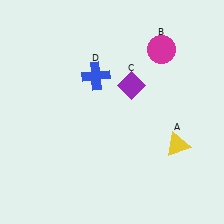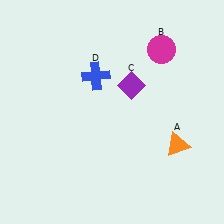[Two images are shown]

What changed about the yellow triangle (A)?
In Image 1, A is yellow. In Image 2, it changed to orange.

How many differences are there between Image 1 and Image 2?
There is 1 difference between the two images.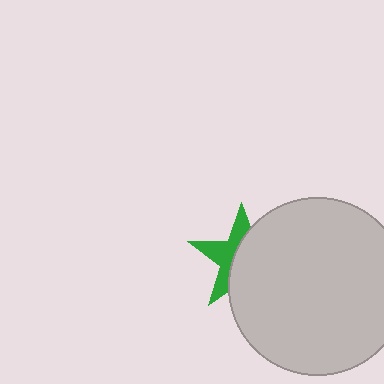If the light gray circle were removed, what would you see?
You would see the complete green star.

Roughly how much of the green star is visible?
A small part of it is visible (roughly 43%).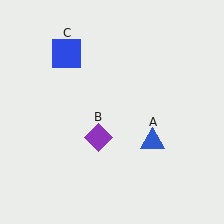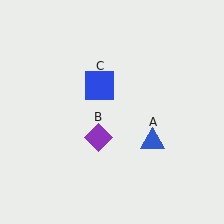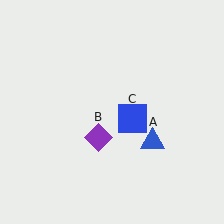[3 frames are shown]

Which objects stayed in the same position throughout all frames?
Blue triangle (object A) and purple diamond (object B) remained stationary.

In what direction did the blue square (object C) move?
The blue square (object C) moved down and to the right.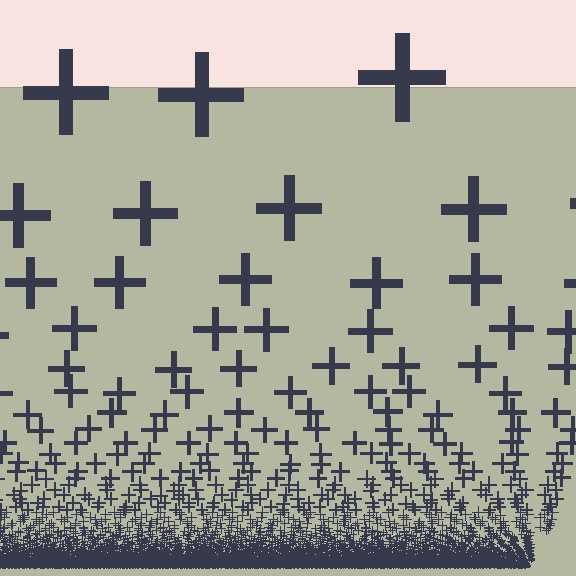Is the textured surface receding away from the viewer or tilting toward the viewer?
The surface appears to tilt toward the viewer. Texture elements get larger and sparser toward the top.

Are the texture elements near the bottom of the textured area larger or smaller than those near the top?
Smaller. The gradient is inverted — elements near the bottom are smaller and denser.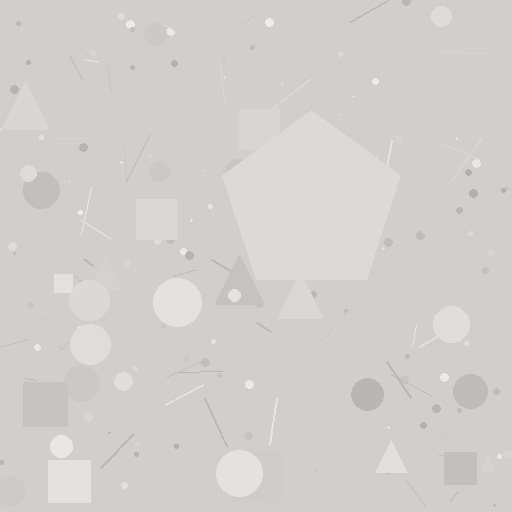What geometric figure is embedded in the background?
A pentagon is embedded in the background.